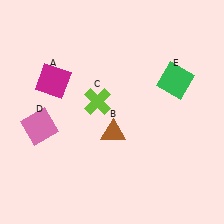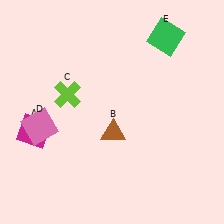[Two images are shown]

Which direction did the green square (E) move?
The green square (E) moved up.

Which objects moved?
The objects that moved are: the magenta square (A), the lime cross (C), the green square (E).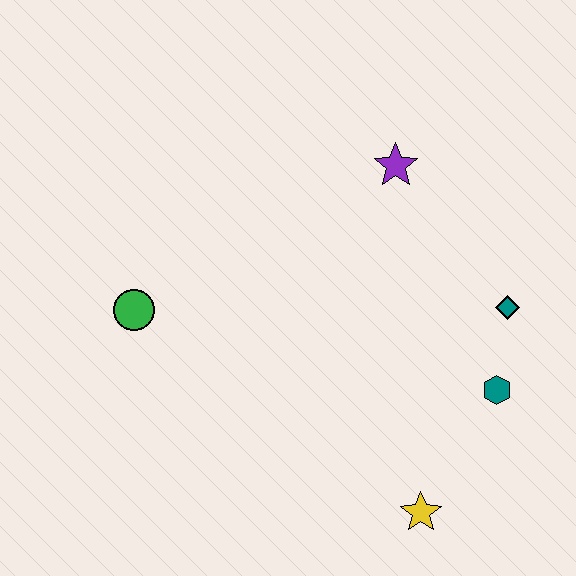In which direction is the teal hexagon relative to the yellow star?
The teal hexagon is above the yellow star.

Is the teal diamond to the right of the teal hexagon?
Yes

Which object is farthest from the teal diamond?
The green circle is farthest from the teal diamond.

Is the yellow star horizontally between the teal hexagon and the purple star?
Yes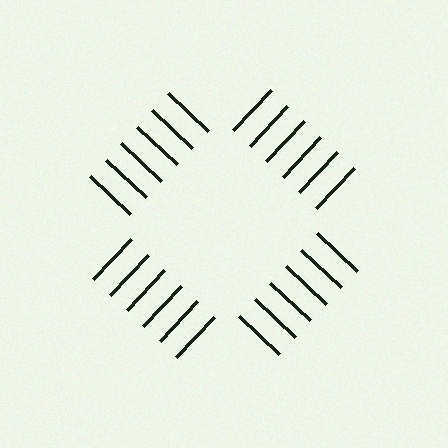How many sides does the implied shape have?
4 sides — the line-ends trace a square.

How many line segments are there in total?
24 — 6 along each of the 4 edges.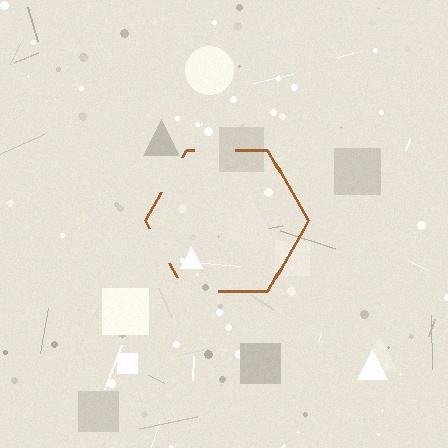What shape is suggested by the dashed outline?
The dashed outline suggests a hexagon.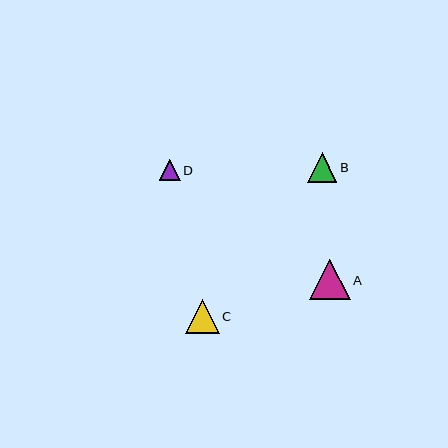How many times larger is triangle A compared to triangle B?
Triangle A is approximately 1.4 times the size of triangle B.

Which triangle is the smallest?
Triangle D is the smallest with a size of approximately 21 pixels.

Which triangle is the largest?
Triangle A is the largest with a size of approximately 40 pixels.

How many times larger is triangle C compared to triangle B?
Triangle C is approximately 1.2 times the size of triangle B.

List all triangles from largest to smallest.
From largest to smallest: A, C, B, D.